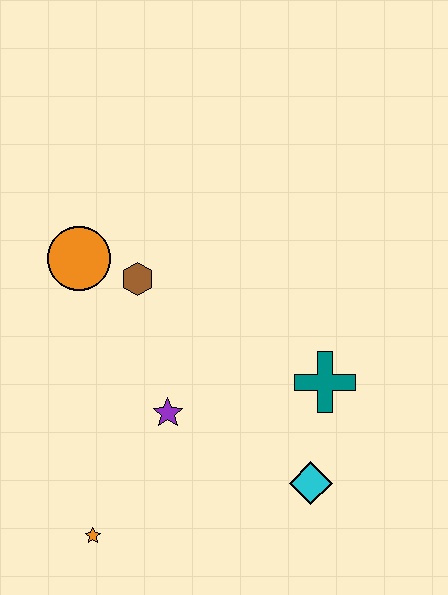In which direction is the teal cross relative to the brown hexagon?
The teal cross is to the right of the brown hexagon.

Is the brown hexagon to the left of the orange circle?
No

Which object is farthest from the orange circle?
The cyan diamond is farthest from the orange circle.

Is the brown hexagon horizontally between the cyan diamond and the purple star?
No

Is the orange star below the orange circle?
Yes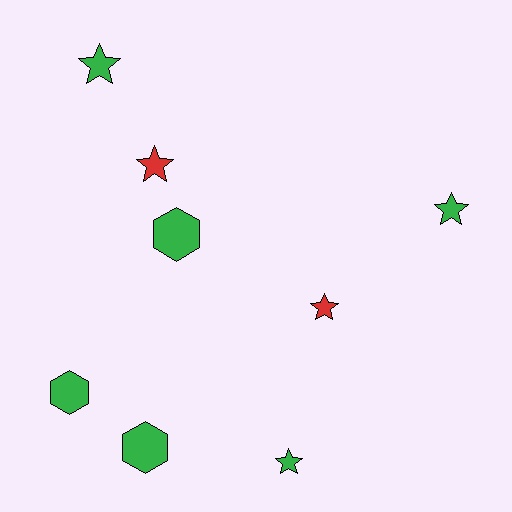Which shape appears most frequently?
Star, with 5 objects.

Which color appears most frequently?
Green, with 6 objects.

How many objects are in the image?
There are 8 objects.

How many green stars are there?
There are 3 green stars.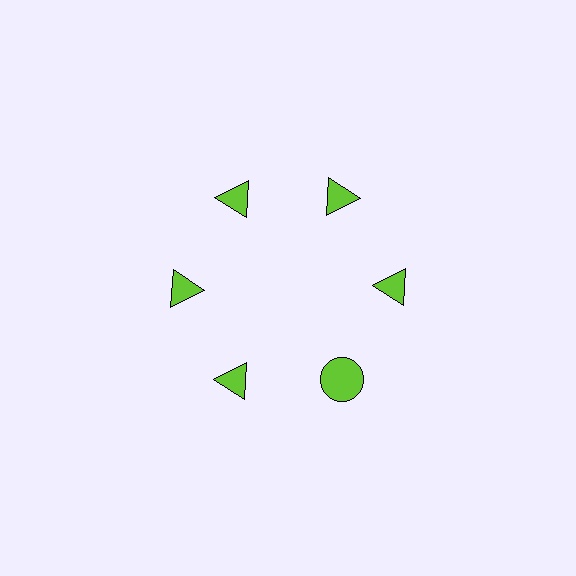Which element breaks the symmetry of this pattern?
The lime circle at roughly the 5 o'clock position breaks the symmetry. All other shapes are lime triangles.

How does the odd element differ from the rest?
It has a different shape: circle instead of triangle.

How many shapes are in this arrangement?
There are 6 shapes arranged in a ring pattern.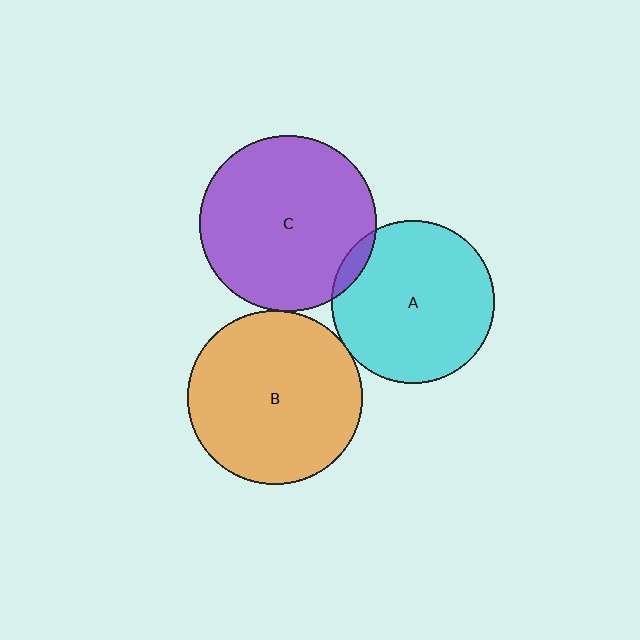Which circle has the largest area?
Circle C (purple).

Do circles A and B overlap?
Yes.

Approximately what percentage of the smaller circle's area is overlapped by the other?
Approximately 5%.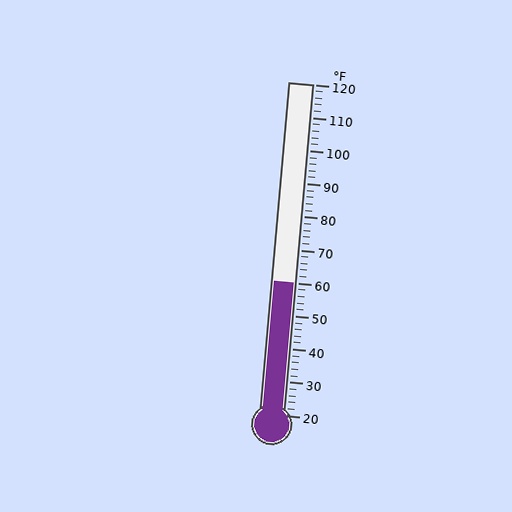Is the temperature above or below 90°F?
The temperature is below 90°F.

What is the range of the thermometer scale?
The thermometer scale ranges from 20°F to 120°F.